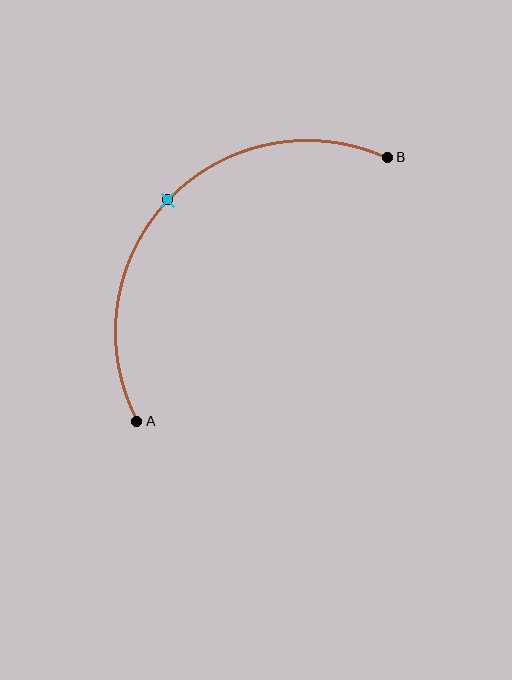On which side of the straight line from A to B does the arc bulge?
The arc bulges above and to the left of the straight line connecting A and B.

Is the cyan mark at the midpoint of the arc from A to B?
Yes. The cyan mark lies on the arc at equal arc-length from both A and B — it is the arc midpoint.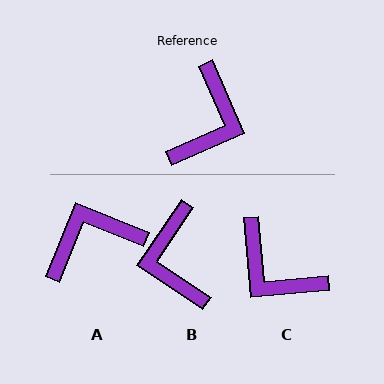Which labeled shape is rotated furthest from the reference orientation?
B, about 147 degrees away.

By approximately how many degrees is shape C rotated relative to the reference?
Approximately 109 degrees clockwise.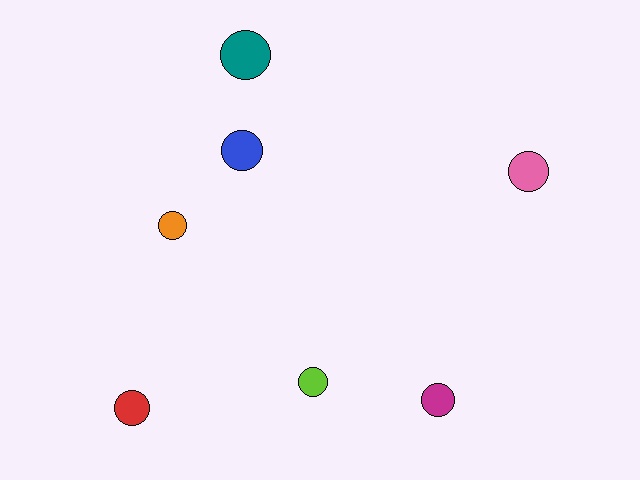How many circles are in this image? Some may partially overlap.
There are 7 circles.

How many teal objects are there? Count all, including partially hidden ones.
There is 1 teal object.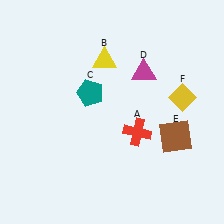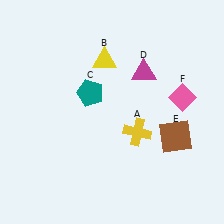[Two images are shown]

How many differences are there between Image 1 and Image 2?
There are 2 differences between the two images.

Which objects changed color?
A changed from red to yellow. F changed from yellow to pink.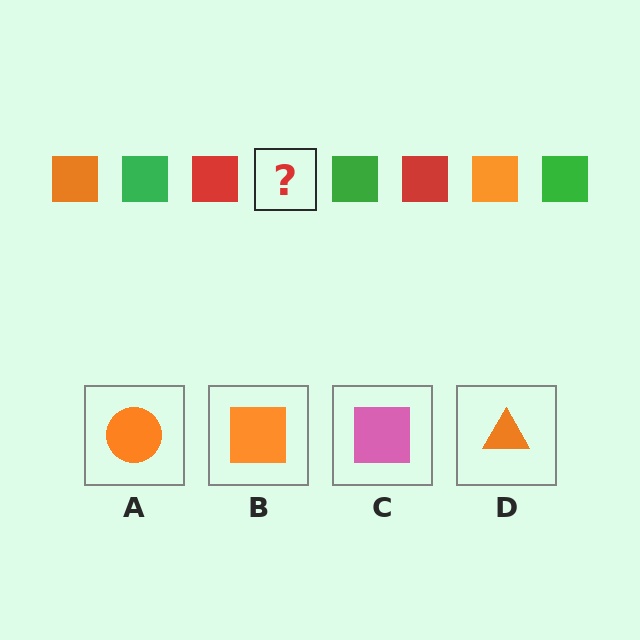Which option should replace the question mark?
Option B.